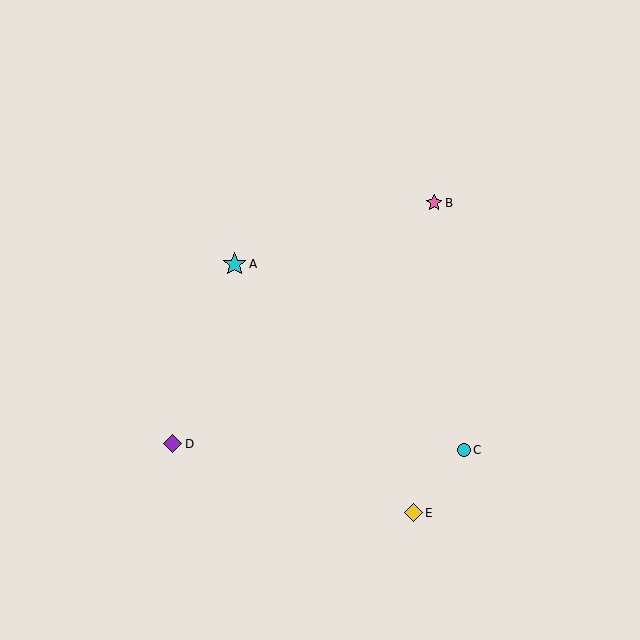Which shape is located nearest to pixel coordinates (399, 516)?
The yellow diamond (labeled E) at (413, 513) is nearest to that location.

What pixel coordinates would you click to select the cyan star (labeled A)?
Click at (234, 264) to select the cyan star A.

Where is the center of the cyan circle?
The center of the cyan circle is at (464, 450).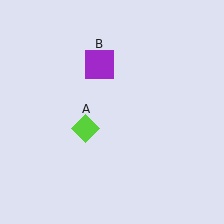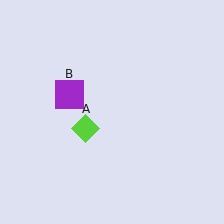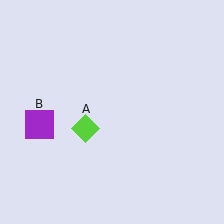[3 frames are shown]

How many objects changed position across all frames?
1 object changed position: purple square (object B).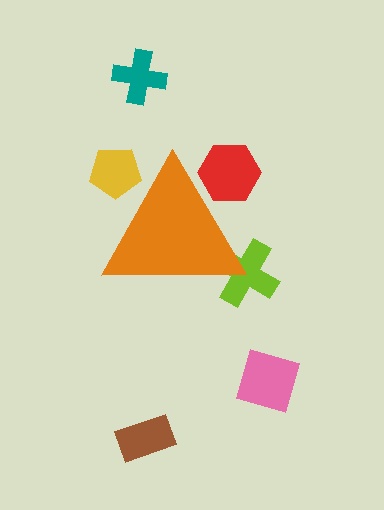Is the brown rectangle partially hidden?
No, the brown rectangle is fully visible.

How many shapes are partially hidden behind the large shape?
3 shapes are partially hidden.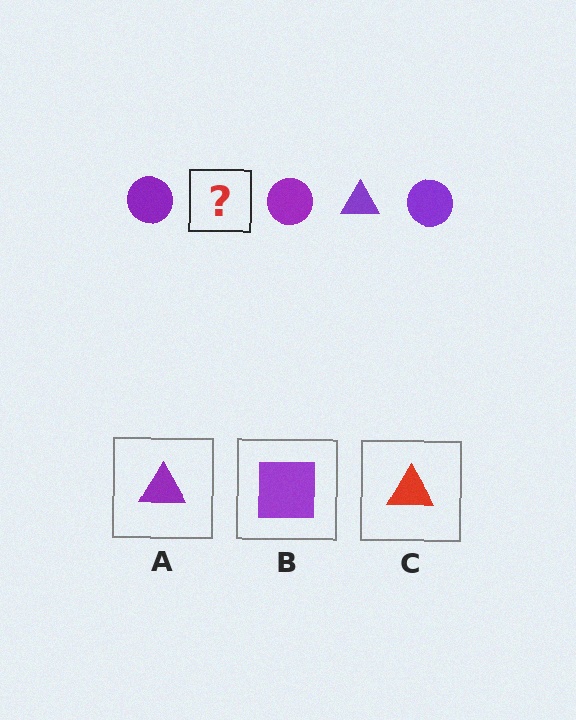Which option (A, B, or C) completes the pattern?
A.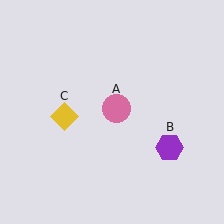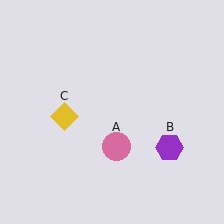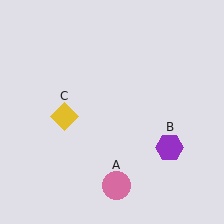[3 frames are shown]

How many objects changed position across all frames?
1 object changed position: pink circle (object A).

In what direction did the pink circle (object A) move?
The pink circle (object A) moved down.